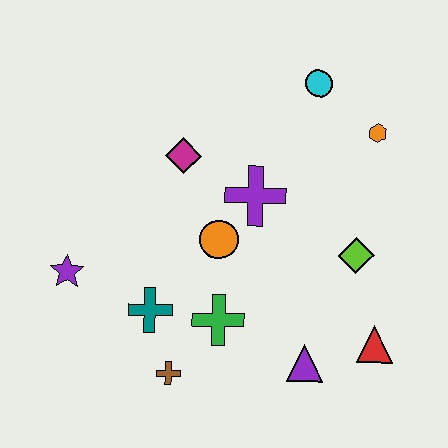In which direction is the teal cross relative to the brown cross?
The teal cross is above the brown cross.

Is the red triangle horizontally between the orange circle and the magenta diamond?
No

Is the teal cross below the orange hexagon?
Yes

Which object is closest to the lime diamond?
The red triangle is closest to the lime diamond.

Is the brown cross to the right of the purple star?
Yes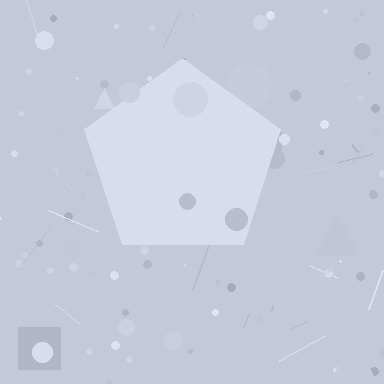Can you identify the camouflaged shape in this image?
The camouflaged shape is a pentagon.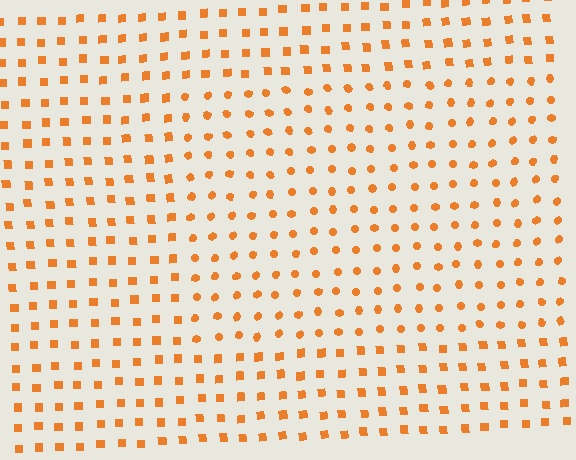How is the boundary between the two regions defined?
The boundary is defined by a change in element shape: circles inside vs. squares outside. All elements share the same color and spacing.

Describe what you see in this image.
The image is filled with small orange elements arranged in a uniform grid. A rectangle-shaped region contains circles, while the surrounding area contains squares. The boundary is defined purely by the change in element shape.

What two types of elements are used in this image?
The image uses circles inside the rectangle region and squares outside it.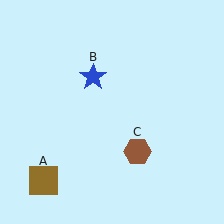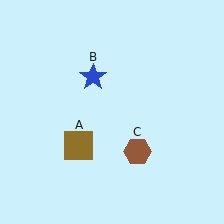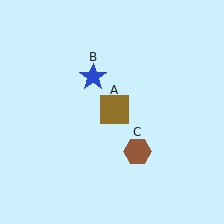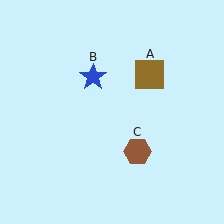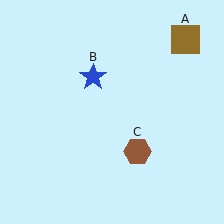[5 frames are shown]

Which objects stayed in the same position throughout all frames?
Blue star (object B) and brown hexagon (object C) remained stationary.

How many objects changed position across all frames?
1 object changed position: brown square (object A).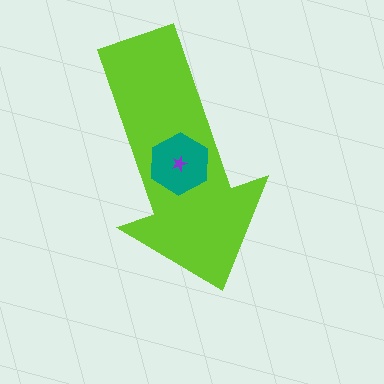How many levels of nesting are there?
3.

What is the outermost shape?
The lime arrow.